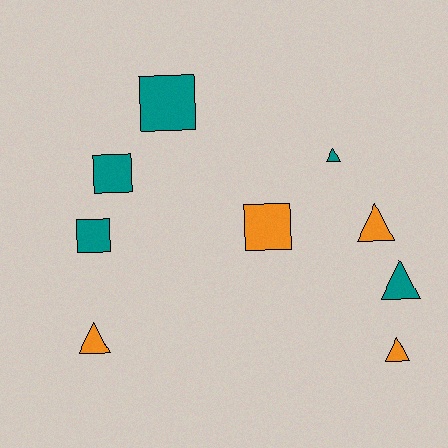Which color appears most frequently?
Teal, with 5 objects.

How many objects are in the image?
There are 9 objects.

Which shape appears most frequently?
Triangle, with 5 objects.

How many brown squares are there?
There are no brown squares.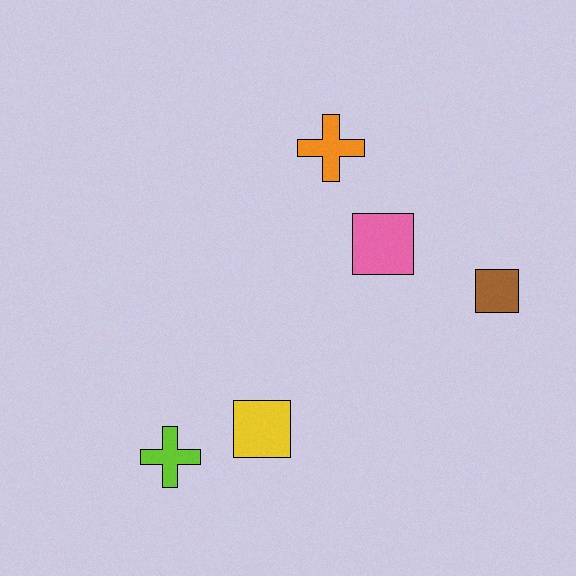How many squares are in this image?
There are 3 squares.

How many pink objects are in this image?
There is 1 pink object.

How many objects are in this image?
There are 5 objects.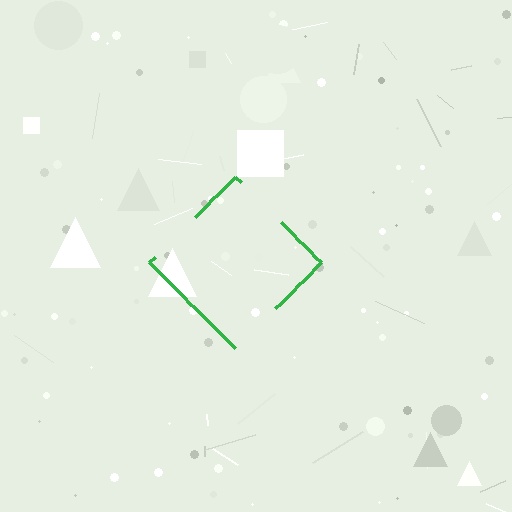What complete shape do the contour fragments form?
The contour fragments form a diamond.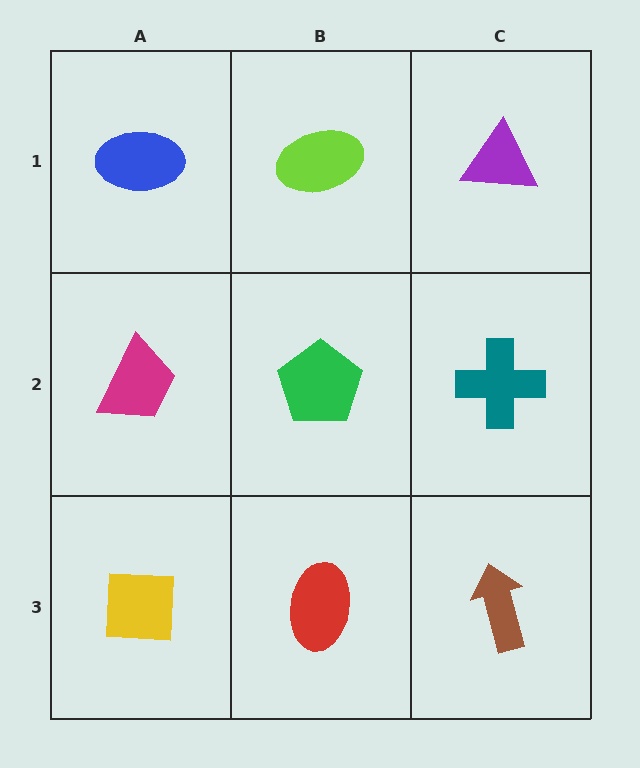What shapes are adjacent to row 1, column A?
A magenta trapezoid (row 2, column A), a lime ellipse (row 1, column B).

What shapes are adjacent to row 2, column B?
A lime ellipse (row 1, column B), a red ellipse (row 3, column B), a magenta trapezoid (row 2, column A), a teal cross (row 2, column C).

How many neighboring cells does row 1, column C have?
2.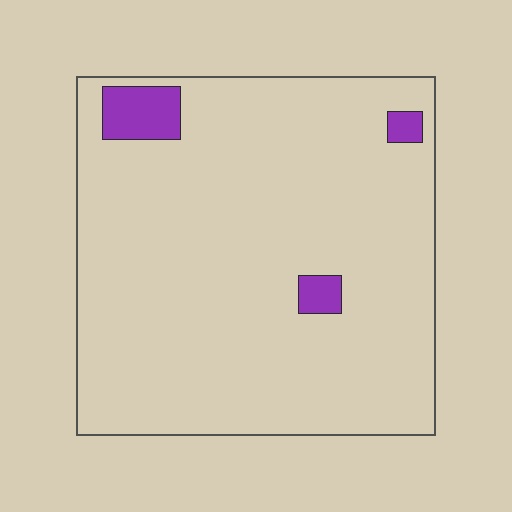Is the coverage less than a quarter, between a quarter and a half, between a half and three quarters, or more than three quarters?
Less than a quarter.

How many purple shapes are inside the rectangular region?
3.